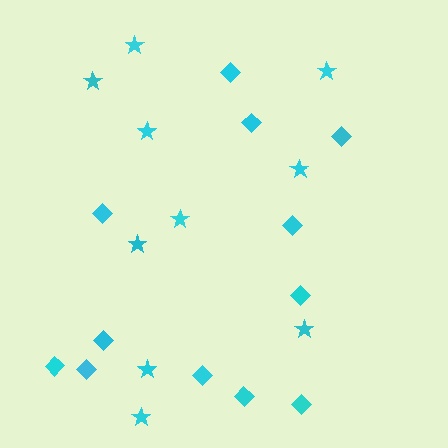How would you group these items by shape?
There are 2 groups: one group of diamonds (12) and one group of stars (10).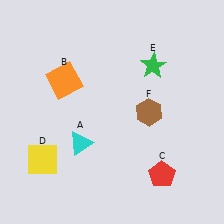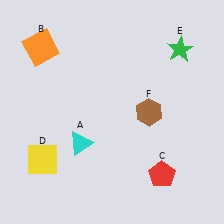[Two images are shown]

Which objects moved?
The objects that moved are: the orange square (B), the green star (E).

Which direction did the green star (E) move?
The green star (E) moved right.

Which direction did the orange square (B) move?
The orange square (B) moved up.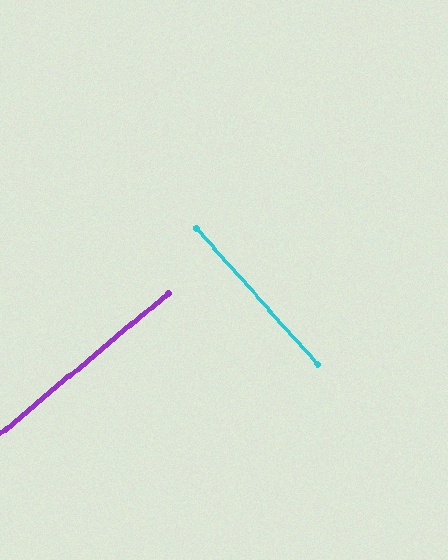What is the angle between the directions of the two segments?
Approximately 88 degrees.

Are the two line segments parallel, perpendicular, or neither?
Perpendicular — they meet at approximately 88°.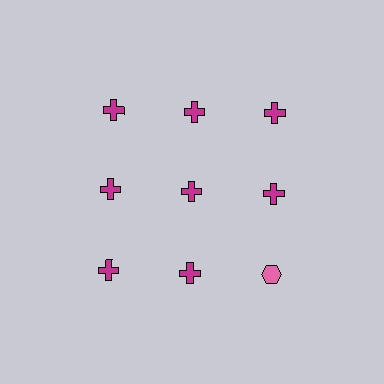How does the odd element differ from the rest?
It differs in both color (pink instead of magenta) and shape (hexagon instead of cross).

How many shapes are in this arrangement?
There are 9 shapes arranged in a grid pattern.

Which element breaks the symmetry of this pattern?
The pink hexagon in the third row, center column breaks the symmetry. All other shapes are magenta crosses.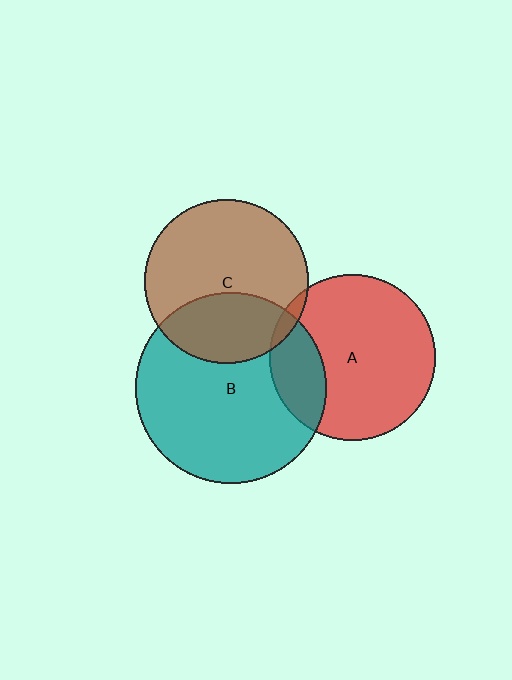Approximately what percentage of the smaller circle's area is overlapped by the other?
Approximately 20%.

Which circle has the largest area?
Circle B (teal).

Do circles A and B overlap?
Yes.